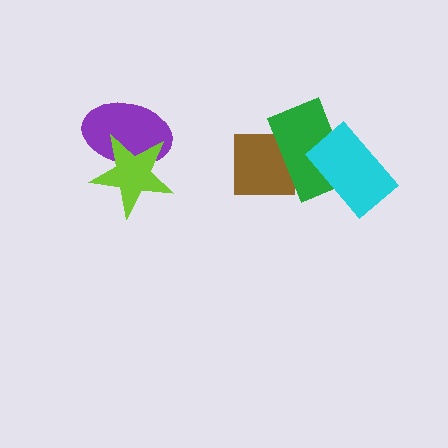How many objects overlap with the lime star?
1 object overlaps with the lime star.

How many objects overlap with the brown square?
1 object overlaps with the brown square.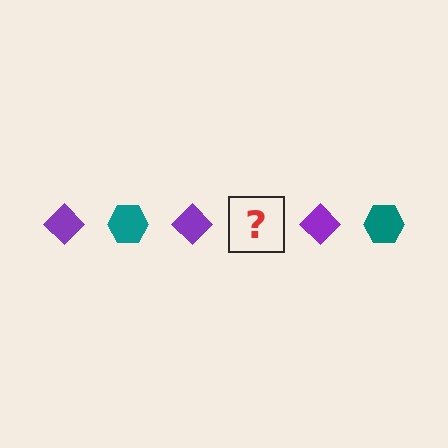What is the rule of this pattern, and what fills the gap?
The rule is that the pattern alternates between purple diamond and teal hexagon. The gap should be filled with a teal hexagon.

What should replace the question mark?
The question mark should be replaced with a teal hexagon.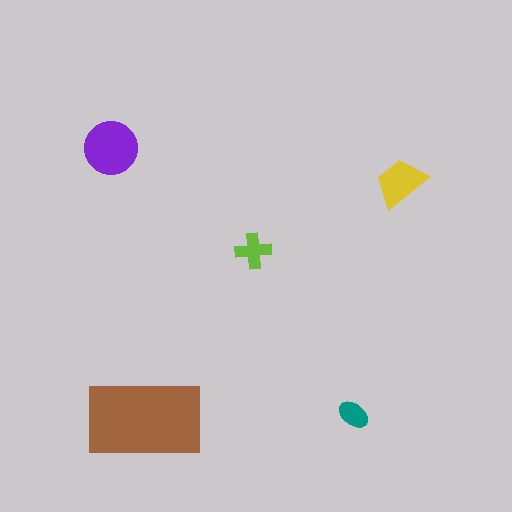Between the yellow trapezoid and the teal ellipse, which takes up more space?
The yellow trapezoid.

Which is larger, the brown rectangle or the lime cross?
The brown rectangle.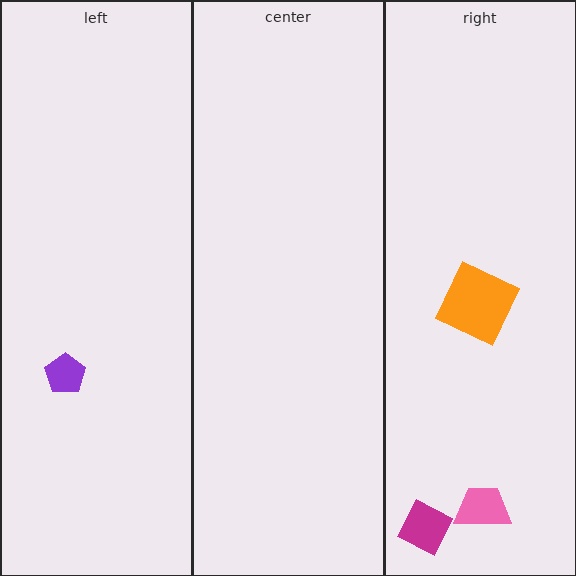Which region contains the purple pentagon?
The left region.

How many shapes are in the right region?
3.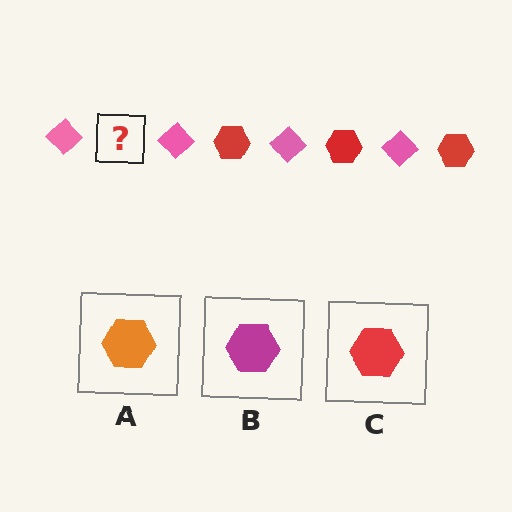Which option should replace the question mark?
Option C.